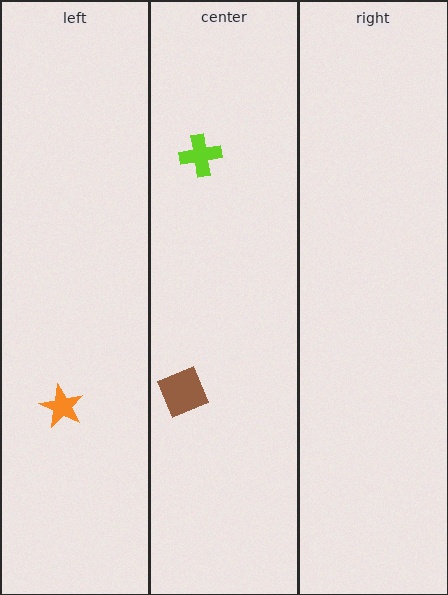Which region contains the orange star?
The left region.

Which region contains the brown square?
The center region.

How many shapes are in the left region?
1.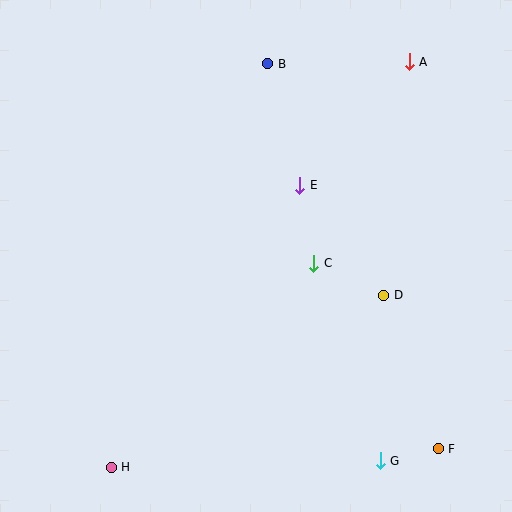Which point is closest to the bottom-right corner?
Point F is closest to the bottom-right corner.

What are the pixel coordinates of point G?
Point G is at (380, 461).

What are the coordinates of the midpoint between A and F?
The midpoint between A and F is at (424, 255).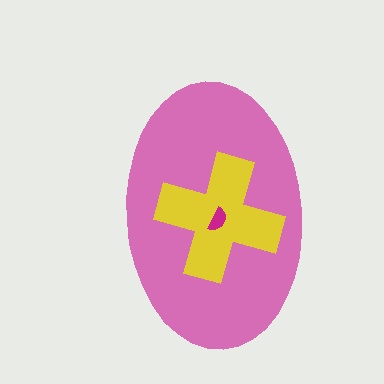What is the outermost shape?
The pink ellipse.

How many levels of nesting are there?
3.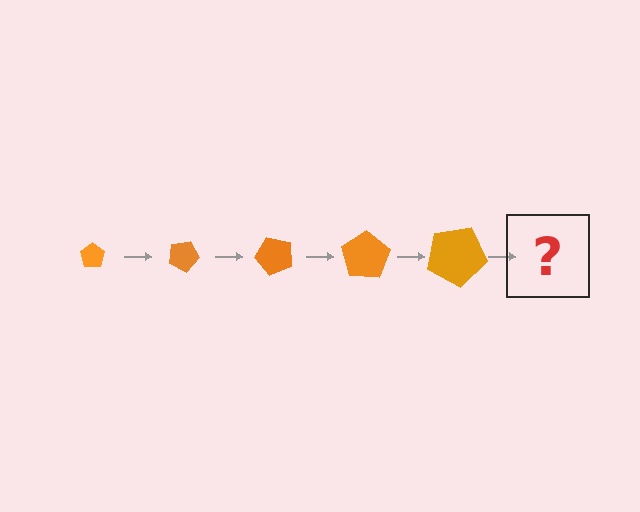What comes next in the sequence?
The next element should be a pentagon, larger than the previous one and rotated 125 degrees from the start.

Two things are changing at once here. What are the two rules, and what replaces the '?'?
The two rules are that the pentagon grows larger each step and it rotates 25 degrees each step. The '?' should be a pentagon, larger than the previous one and rotated 125 degrees from the start.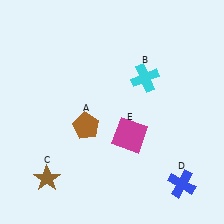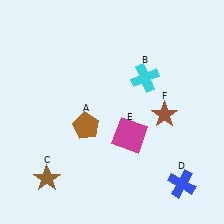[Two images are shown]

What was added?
A brown star (F) was added in Image 2.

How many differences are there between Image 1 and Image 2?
There is 1 difference between the two images.